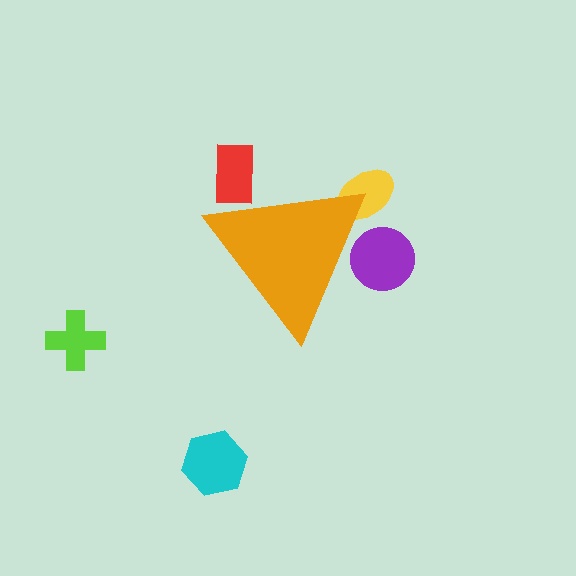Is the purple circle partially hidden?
Yes, the purple circle is partially hidden behind the orange triangle.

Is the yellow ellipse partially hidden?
Yes, the yellow ellipse is partially hidden behind the orange triangle.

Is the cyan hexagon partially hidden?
No, the cyan hexagon is fully visible.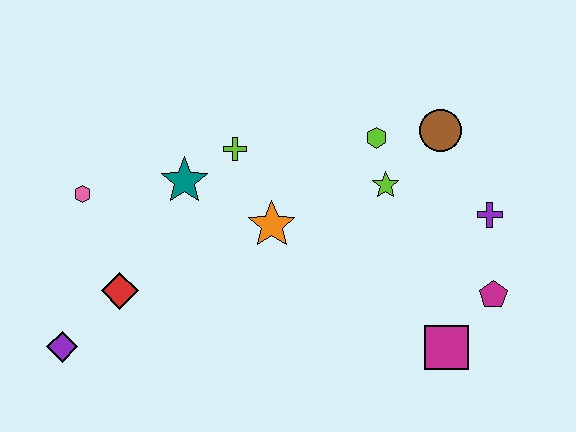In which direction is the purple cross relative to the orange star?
The purple cross is to the right of the orange star.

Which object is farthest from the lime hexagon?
The purple diamond is farthest from the lime hexagon.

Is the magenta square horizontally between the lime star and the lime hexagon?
No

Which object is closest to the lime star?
The lime hexagon is closest to the lime star.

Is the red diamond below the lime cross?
Yes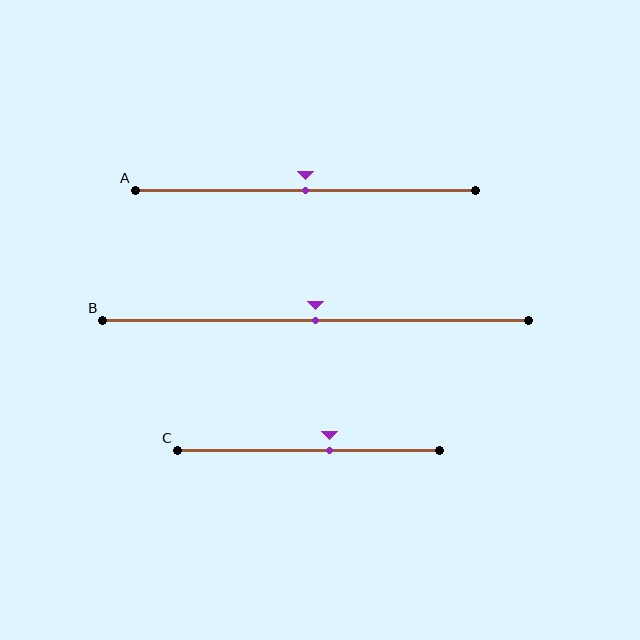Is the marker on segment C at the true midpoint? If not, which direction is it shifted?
No, the marker on segment C is shifted to the right by about 8% of the segment length.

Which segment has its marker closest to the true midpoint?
Segment A has its marker closest to the true midpoint.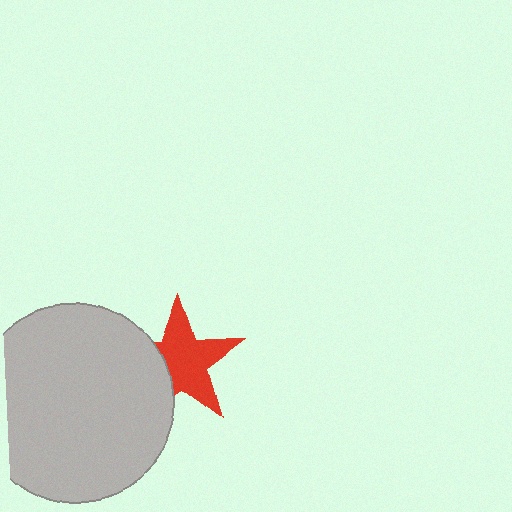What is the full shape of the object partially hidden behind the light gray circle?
The partially hidden object is a red star.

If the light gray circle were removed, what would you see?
You would see the complete red star.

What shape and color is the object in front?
The object in front is a light gray circle.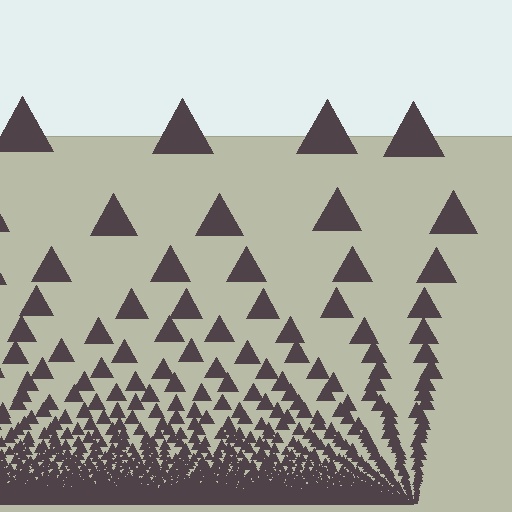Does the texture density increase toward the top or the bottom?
Density increases toward the bottom.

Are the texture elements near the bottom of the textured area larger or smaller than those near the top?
Smaller. The gradient is inverted — elements near the bottom are smaller and denser.